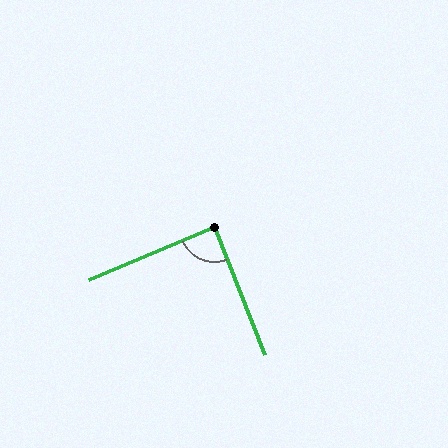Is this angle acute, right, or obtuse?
It is approximately a right angle.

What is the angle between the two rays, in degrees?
Approximately 88 degrees.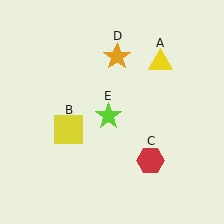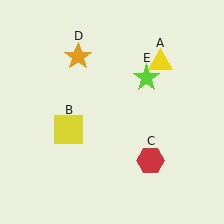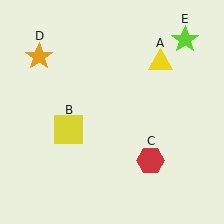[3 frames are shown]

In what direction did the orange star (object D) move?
The orange star (object D) moved left.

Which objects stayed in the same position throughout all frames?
Yellow triangle (object A) and yellow square (object B) and red hexagon (object C) remained stationary.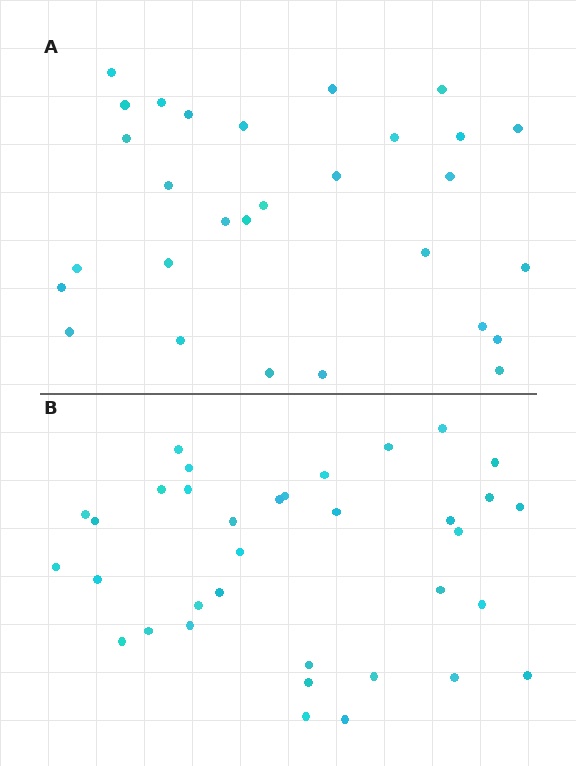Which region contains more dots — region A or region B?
Region B (the bottom region) has more dots.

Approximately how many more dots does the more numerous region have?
Region B has about 6 more dots than region A.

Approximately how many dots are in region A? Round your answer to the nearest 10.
About 30 dots. (The exact count is 29, which rounds to 30.)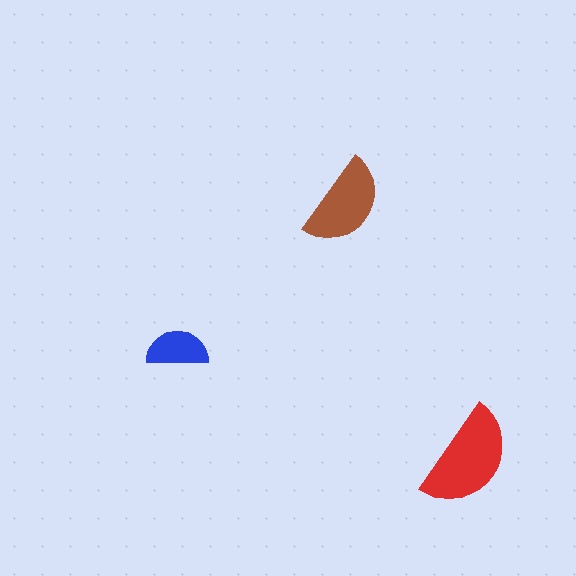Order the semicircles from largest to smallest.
the red one, the brown one, the blue one.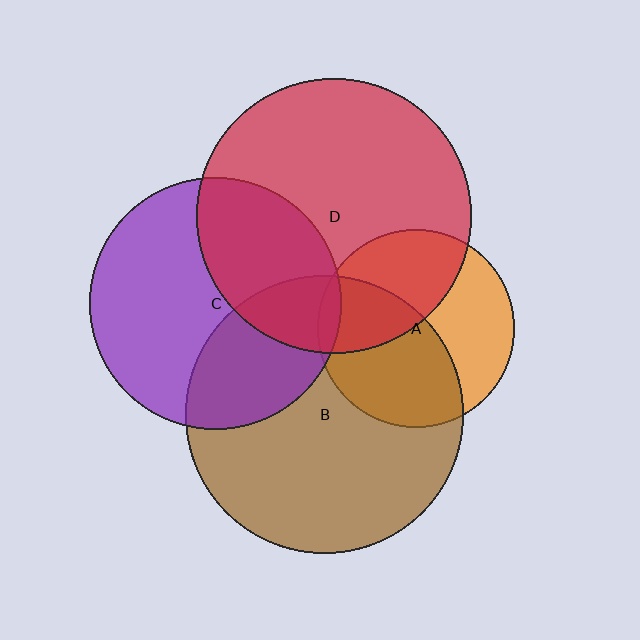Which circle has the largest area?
Circle B (brown).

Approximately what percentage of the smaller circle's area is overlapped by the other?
Approximately 50%.